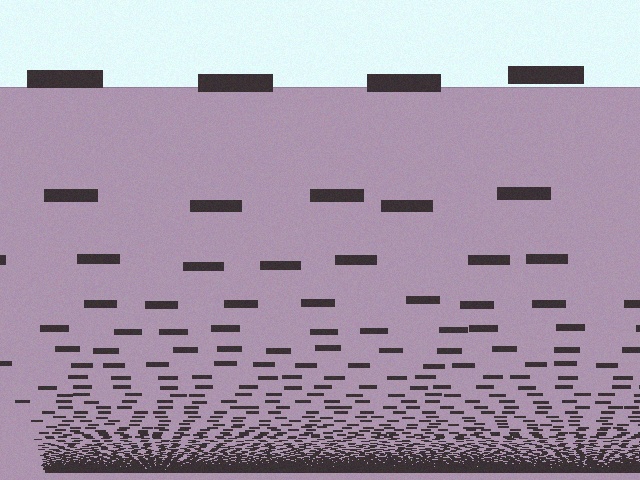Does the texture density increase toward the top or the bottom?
Density increases toward the bottom.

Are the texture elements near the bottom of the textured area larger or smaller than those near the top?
Smaller. The gradient is inverted — elements near the bottom are smaller and denser.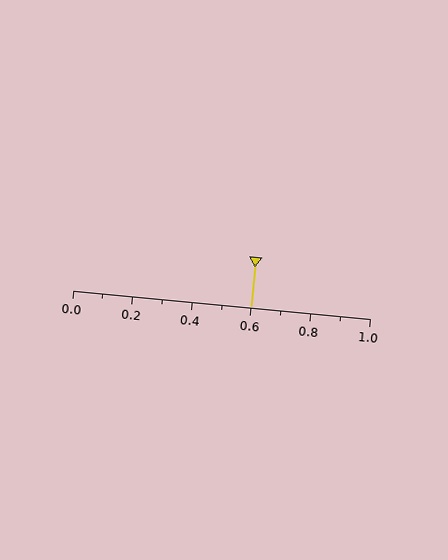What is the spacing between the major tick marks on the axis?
The major ticks are spaced 0.2 apart.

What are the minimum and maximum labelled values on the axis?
The axis runs from 0.0 to 1.0.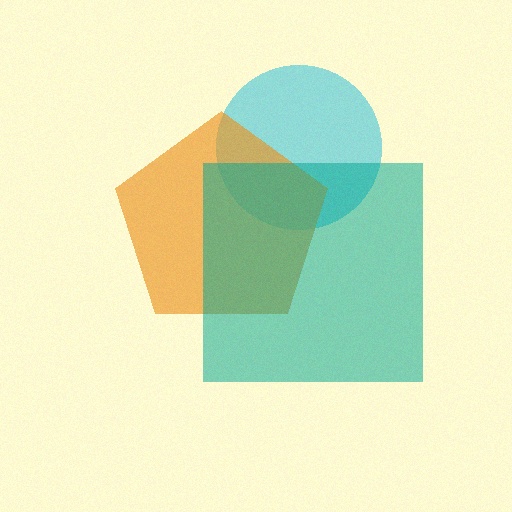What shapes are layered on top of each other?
The layered shapes are: a cyan circle, an orange pentagon, a teal square.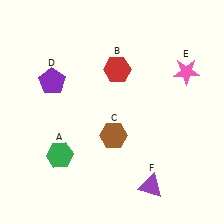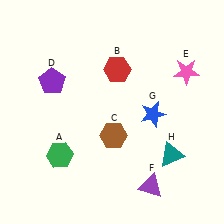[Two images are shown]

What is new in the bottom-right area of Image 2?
A teal triangle (H) was added in the bottom-right area of Image 2.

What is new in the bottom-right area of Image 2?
A blue star (G) was added in the bottom-right area of Image 2.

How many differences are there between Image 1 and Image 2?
There are 2 differences between the two images.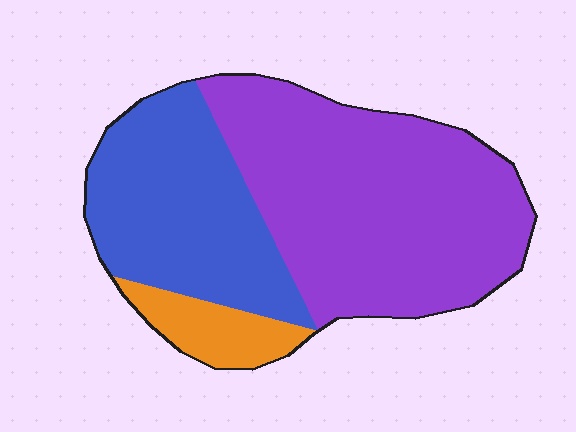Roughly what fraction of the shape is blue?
Blue covers around 35% of the shape.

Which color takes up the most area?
Purple, at roughly 55%.